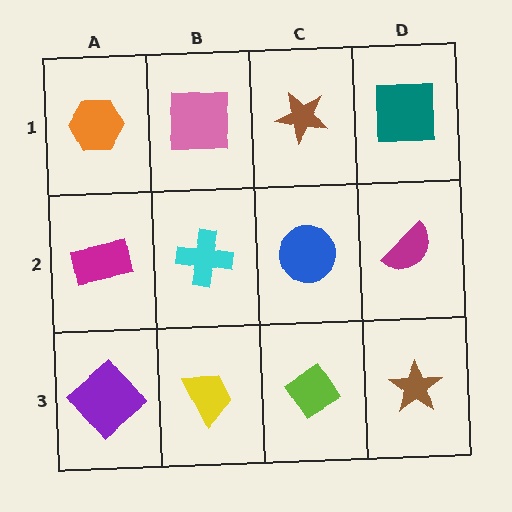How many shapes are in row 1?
4 shapes.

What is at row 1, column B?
A pink square.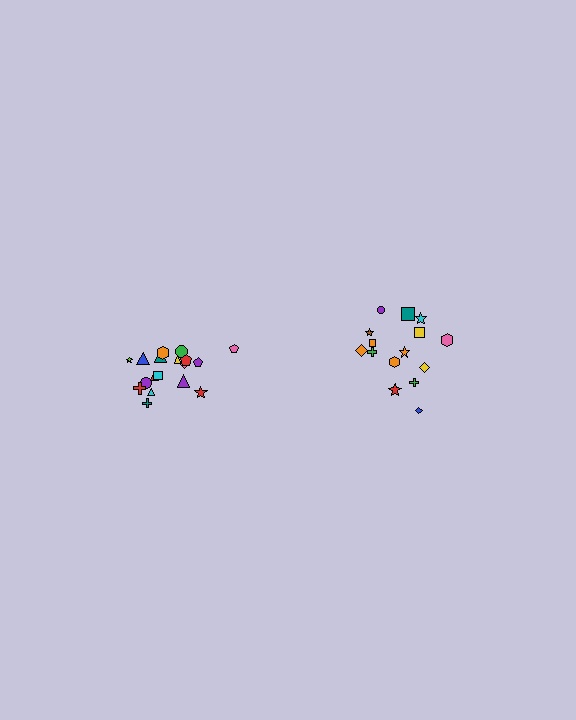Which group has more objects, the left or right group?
The left group.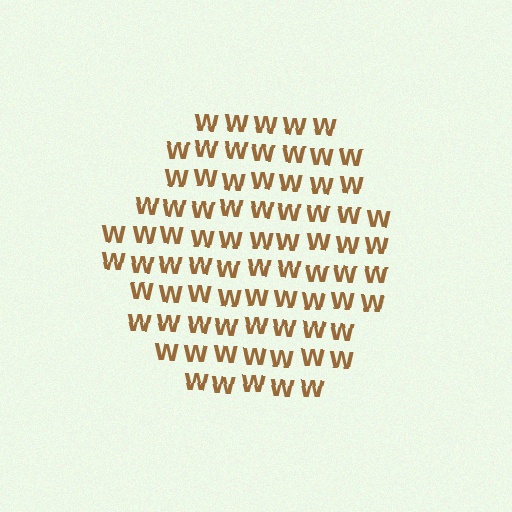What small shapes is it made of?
It is made of small letter W's.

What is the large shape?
The large shape is a hexagon.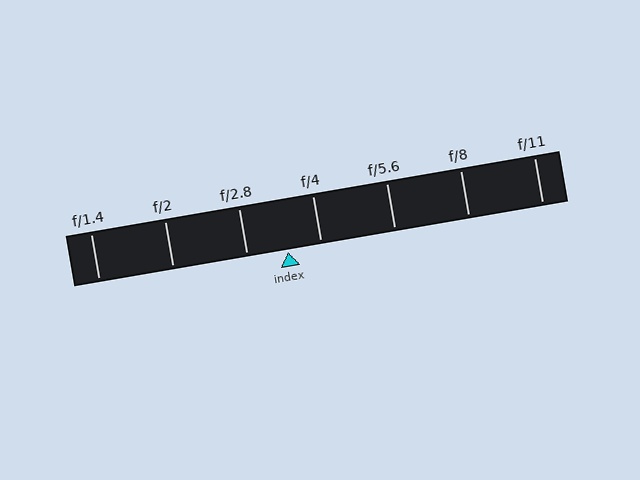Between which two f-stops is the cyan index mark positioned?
The index mark is between f/2.8 and f/4.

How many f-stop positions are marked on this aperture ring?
There are 7 f-stop positions marked.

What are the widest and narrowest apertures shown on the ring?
The widest aperture shown is f/1.4 and the narrowest is f/11.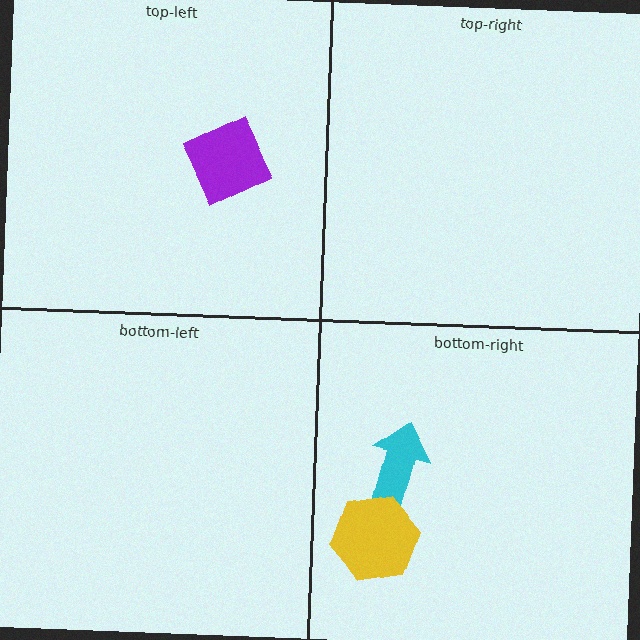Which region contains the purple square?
The top-left region.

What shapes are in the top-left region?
The purple square.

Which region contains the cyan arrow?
The bottom-right region.